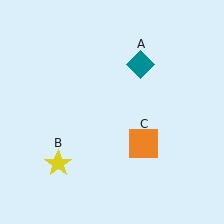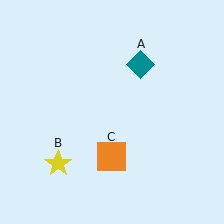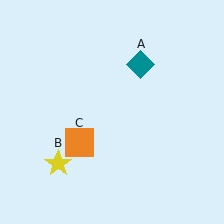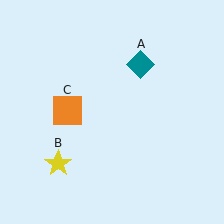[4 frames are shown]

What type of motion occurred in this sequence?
The orange square (object C) rotated clockwise around the center of the scene.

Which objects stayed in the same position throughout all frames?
Teal diamond (object A) and yellow star (object B) remained stationary.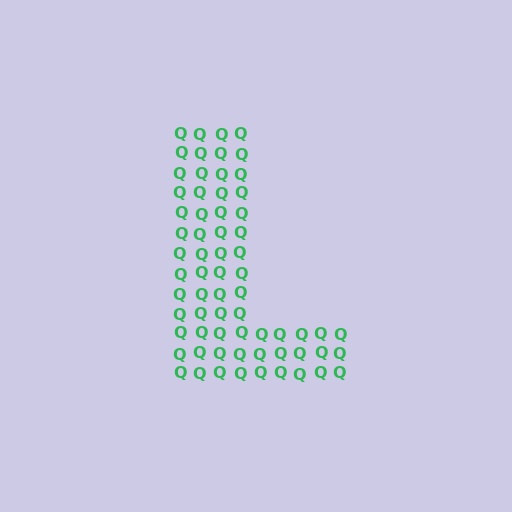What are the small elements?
The small elements are letter Q's.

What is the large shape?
The large shape is the letter L.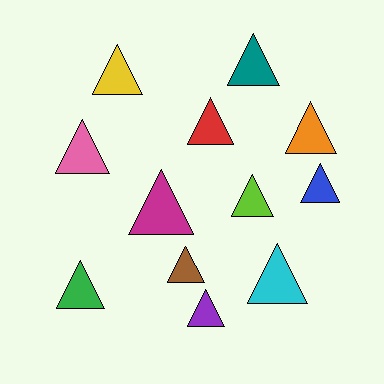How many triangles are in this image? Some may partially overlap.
There are 12 triangles.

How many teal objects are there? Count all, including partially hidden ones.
There is 1 teal object.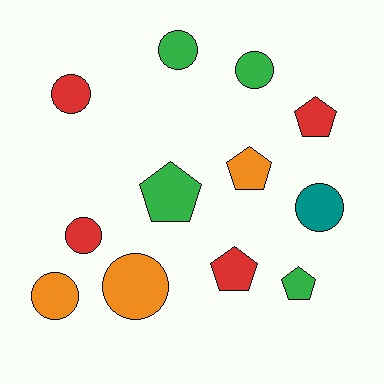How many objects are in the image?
There are 12 objects.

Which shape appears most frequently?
Circle, with 7 objects.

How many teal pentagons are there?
There are no teal pentagons.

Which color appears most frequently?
Red, with 4 objects.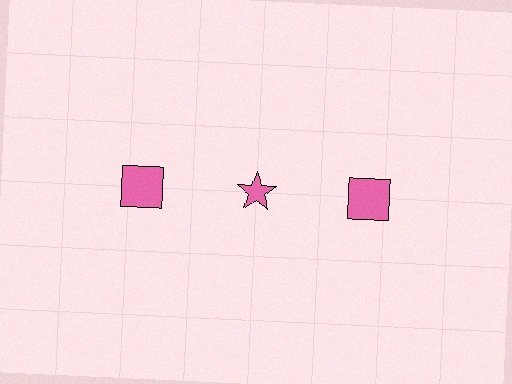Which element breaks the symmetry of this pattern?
The pink star in the top row, second from left column breaks the symmetry. All other shapes are pink squares.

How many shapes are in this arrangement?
There are 3 shapes arranged in a grid pattern.